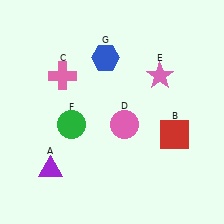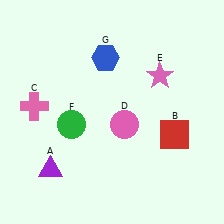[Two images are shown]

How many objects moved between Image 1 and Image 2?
1 object moved between the two images.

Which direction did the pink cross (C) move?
The pink cross (C) moved down.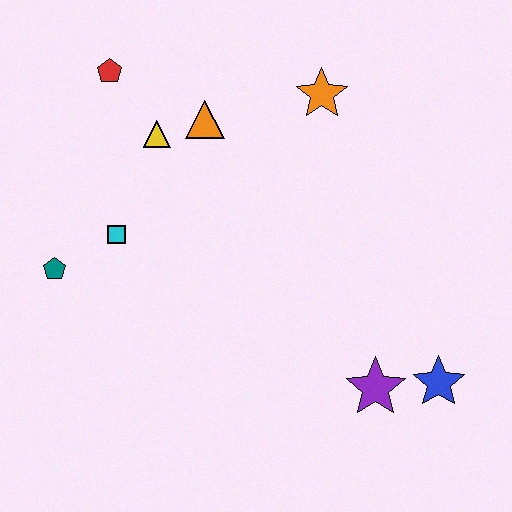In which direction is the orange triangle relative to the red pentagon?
The orange triangle is to the right of the red pentagon.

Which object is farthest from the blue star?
The red pentagon is farthest from the blue star.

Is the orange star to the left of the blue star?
Yes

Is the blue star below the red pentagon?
Yes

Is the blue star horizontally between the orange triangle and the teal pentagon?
No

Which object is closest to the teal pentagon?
The cyan square is closest to the teal pentagon.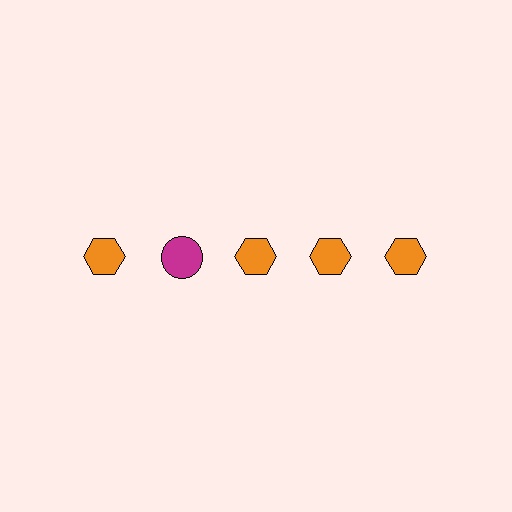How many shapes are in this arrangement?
There are 5 shapes arranged in a grid pattern.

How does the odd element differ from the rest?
It differs in both color (magenta instead of orange) and shape (circle instead of hexagon).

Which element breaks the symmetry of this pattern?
The magenta circle in the top row, second from left column breaks the symmetry. All other shapes are orange hexagons.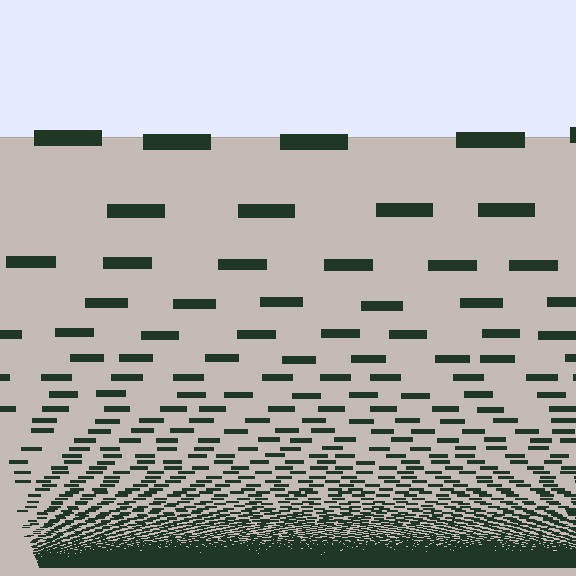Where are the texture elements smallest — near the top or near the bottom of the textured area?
Near the bottom.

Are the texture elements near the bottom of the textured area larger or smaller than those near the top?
Smaller. The gradient is inverted — elements near the bottom are smaller and denser.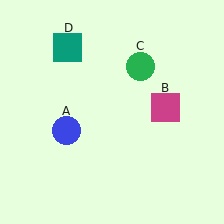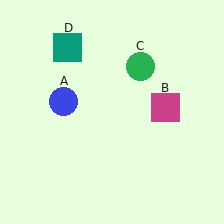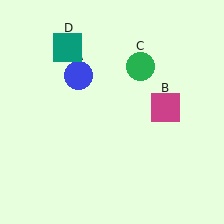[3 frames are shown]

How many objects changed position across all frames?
1 object changed position: blue circle (object A).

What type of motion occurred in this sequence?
The blue circle (object A) rotated clockwise around the center of the scene.